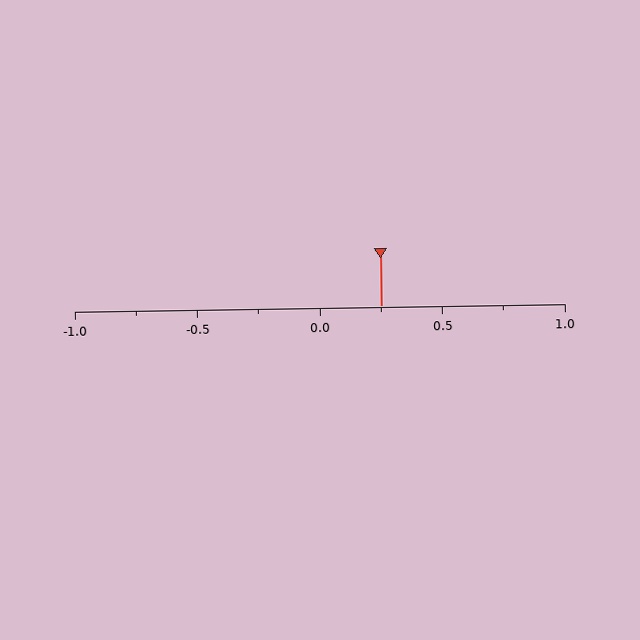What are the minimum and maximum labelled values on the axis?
The axis runs from -1.0 to 1.0.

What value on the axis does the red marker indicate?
The marker indicates approximately 0.25.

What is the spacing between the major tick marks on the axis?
The major ticks are spaced 0.5 apart.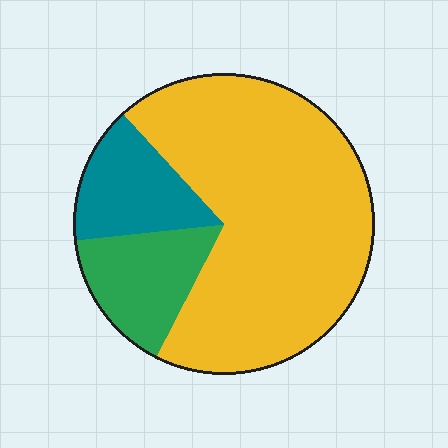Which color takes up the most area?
Yellow, at roughly 70%.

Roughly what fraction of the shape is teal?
Teal covers around 15% of the shape.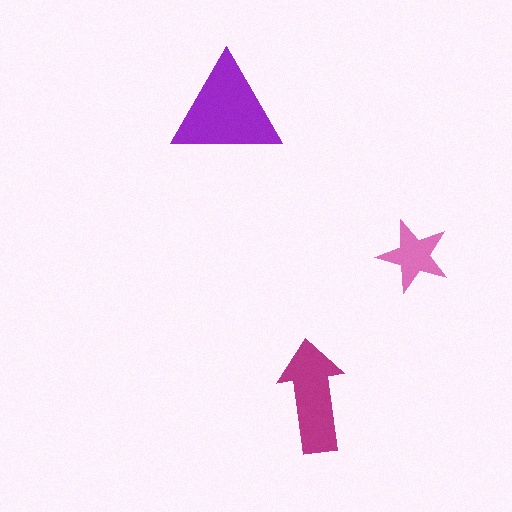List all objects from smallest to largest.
The pink star, the magenta arrow, the purple triangle.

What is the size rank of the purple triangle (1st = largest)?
1st.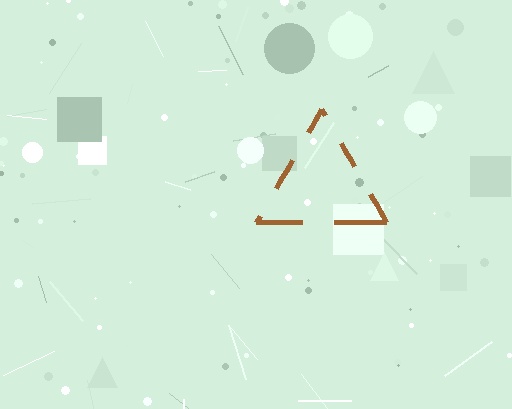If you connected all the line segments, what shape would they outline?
They would outline a triangle.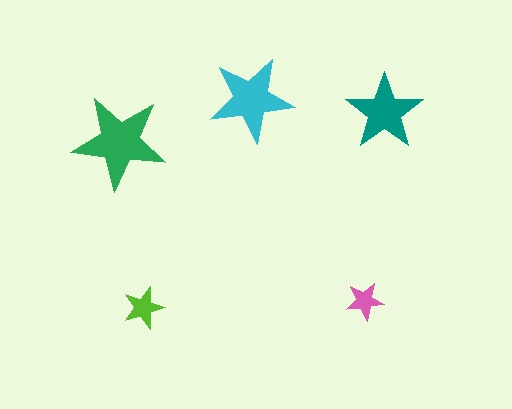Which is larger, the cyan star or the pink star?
The cyan one.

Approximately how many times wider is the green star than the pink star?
About 2.5 times wider.